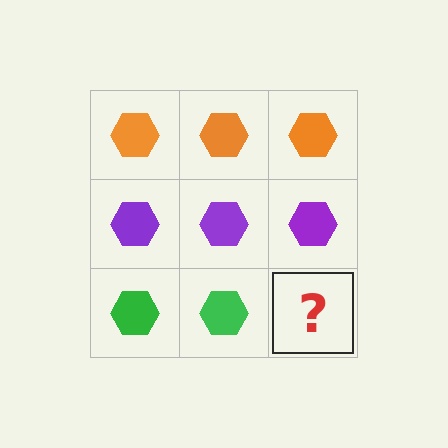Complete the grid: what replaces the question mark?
The question mark should be replaced with a green hexagon.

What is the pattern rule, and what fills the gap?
The rule is that each row has a consistent color. The gap should be filled with a green hexagon.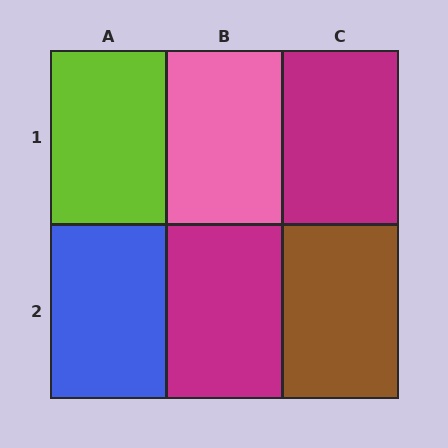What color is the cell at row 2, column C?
Brown.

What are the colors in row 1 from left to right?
Lime, pink, magenta.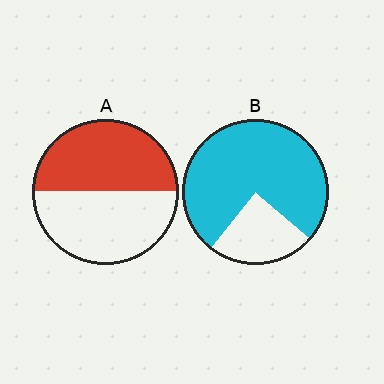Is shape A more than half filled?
Roughly half.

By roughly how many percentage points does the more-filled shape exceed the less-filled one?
By roughly 25 percentage points (B over A).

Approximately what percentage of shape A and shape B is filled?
A is approximately 50% and B is approximately 75%.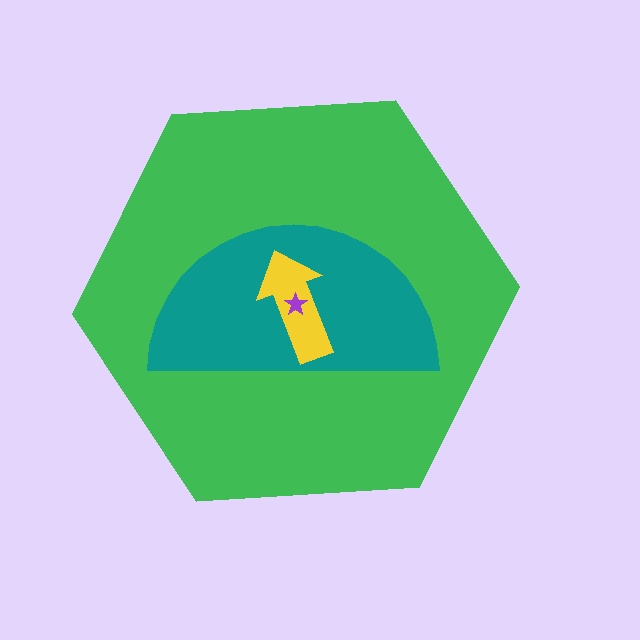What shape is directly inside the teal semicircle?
The yellow arrow.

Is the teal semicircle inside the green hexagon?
Yes.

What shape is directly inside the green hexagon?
The teal semicircle.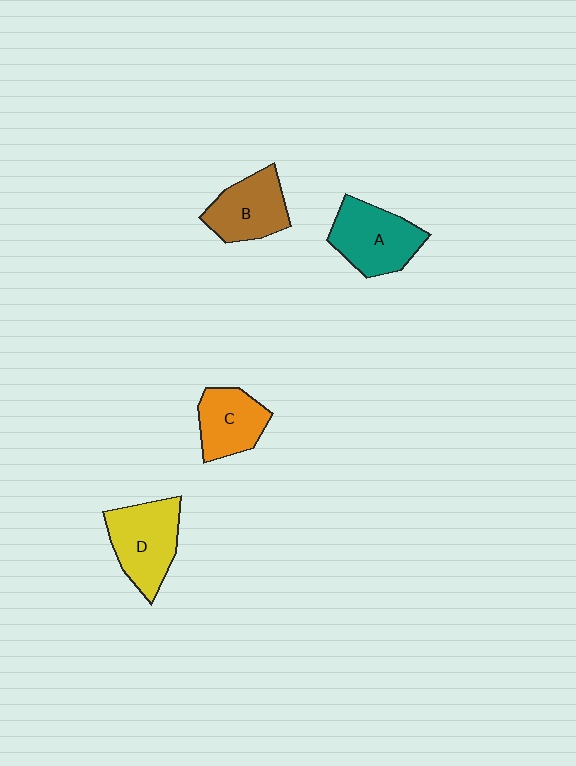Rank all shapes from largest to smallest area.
From largest to smallest: D (yellow), A (teal), B (brown), C (orange).